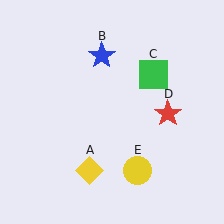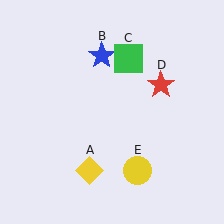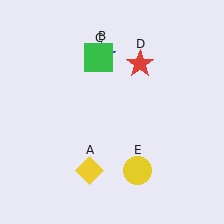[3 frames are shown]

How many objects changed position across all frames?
2 objects changed position: green square (object C), red star (object D).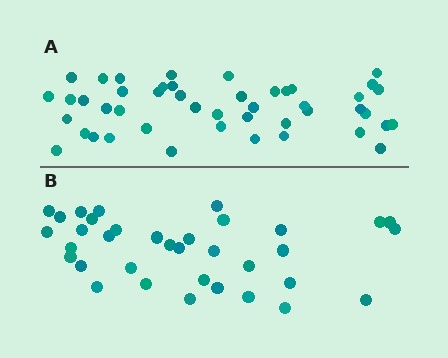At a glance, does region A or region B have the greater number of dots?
Region A (the top region) has more dots.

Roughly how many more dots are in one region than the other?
Region A has roughly 12 or so more dots than region B.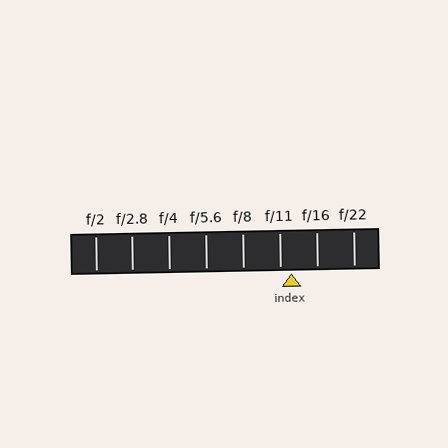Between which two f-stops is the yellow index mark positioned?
The index mark is between f/11 and f/16.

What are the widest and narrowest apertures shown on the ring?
The widest aperture shown is f/2 and the narrowest is f/22.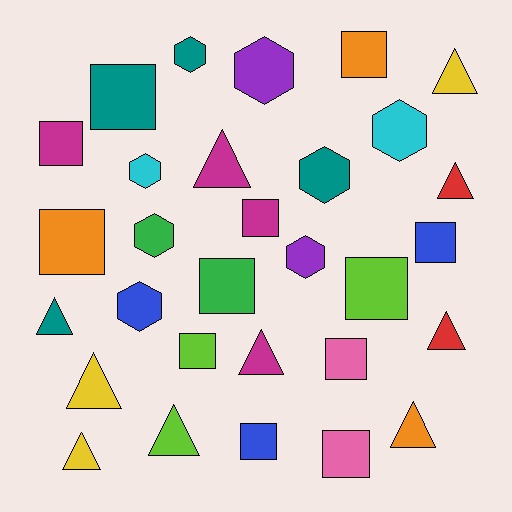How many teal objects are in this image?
There are 4 teal objects.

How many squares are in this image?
There are 12 squares.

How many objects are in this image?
There are 30 objects.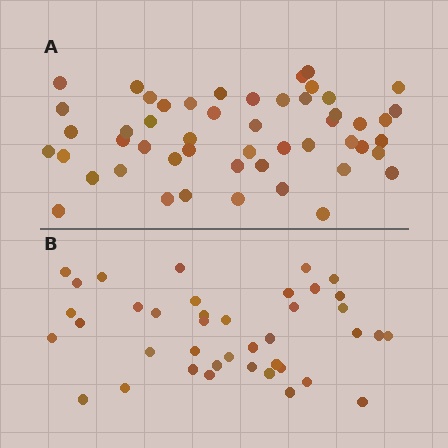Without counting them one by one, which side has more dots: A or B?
Region A (the top region) has more dots.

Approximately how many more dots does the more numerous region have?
Region A has roughly 12 or so more dots than region B.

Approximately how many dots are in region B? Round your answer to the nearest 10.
About 40 dots.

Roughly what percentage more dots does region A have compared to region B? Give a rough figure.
About 30% more.